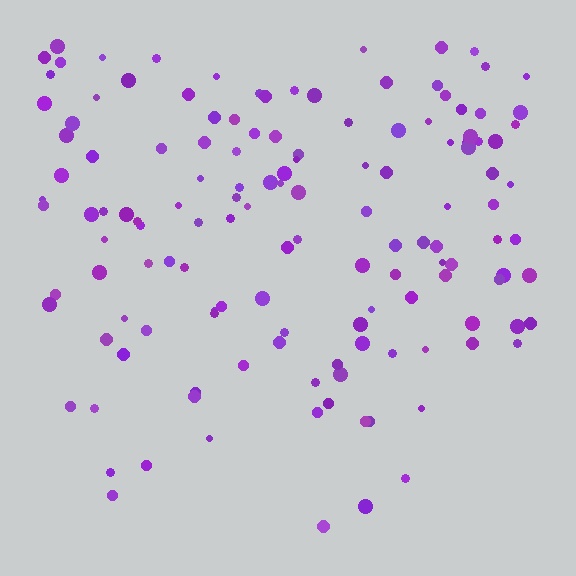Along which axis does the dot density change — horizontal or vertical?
Vertical.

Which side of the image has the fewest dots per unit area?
The bottom.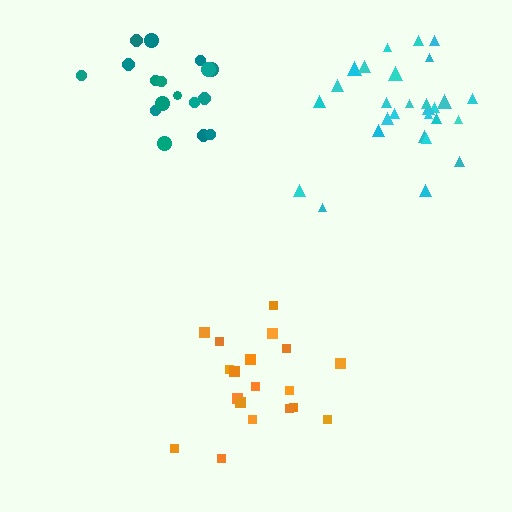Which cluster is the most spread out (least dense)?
Orange.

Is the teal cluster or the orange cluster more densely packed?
Teal.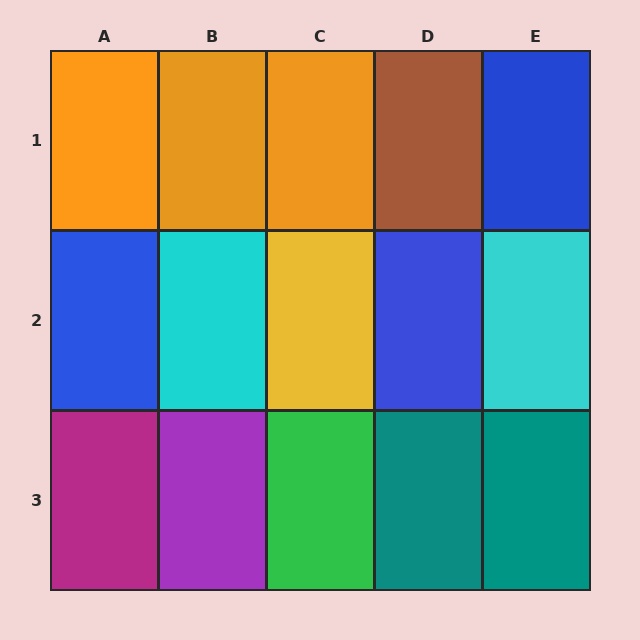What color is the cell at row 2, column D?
Blue.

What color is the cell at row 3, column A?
Magenta.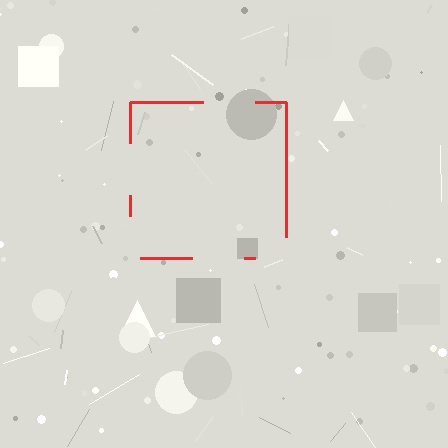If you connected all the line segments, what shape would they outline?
They would outline a square.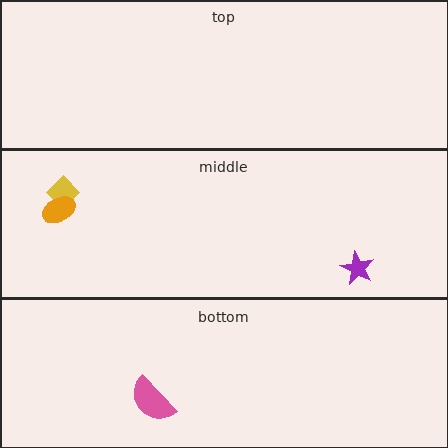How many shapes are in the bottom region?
1.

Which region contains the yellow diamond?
The middle region.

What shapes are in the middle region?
The purple star, the yellow diamond, the orange ellipse.